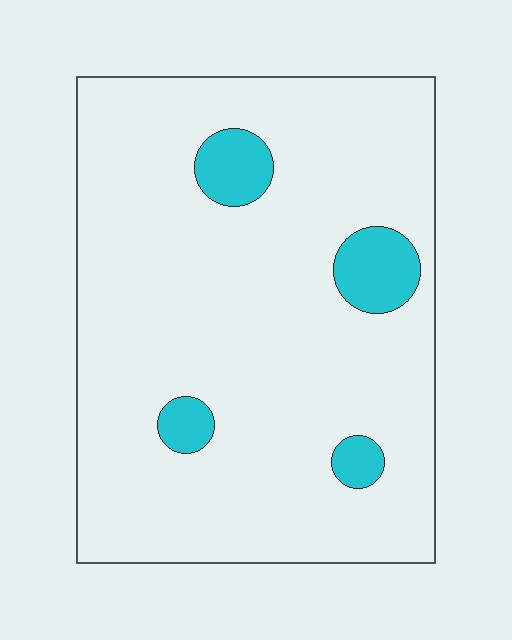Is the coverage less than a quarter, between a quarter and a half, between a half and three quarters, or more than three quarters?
Less than a quarter.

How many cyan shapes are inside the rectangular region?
4.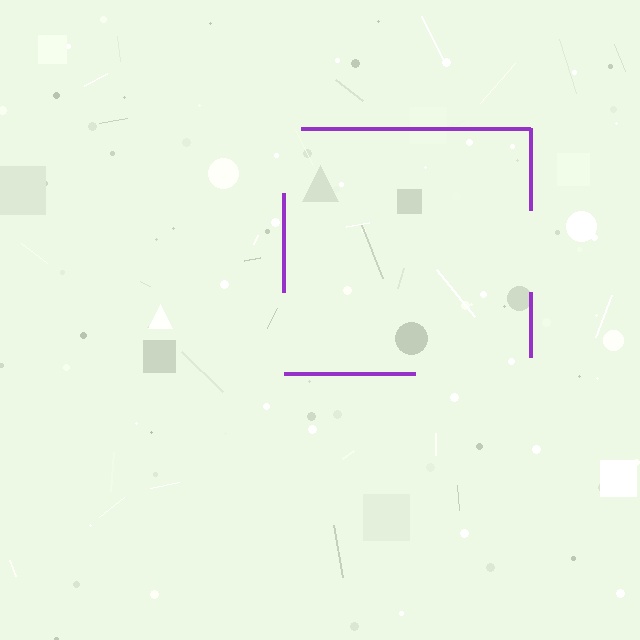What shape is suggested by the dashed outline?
The dashed outline suggests a square.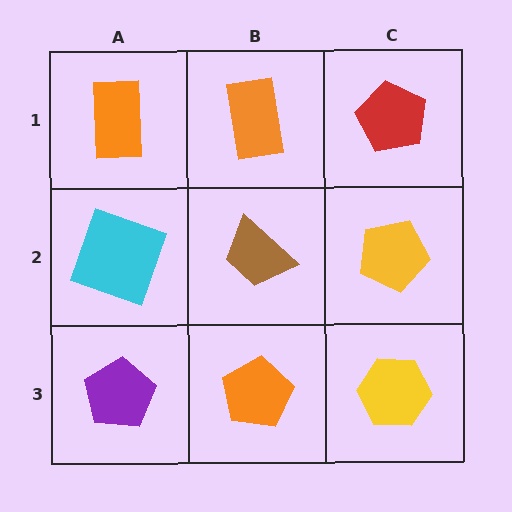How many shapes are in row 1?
3 shapes.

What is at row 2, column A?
A cyan square.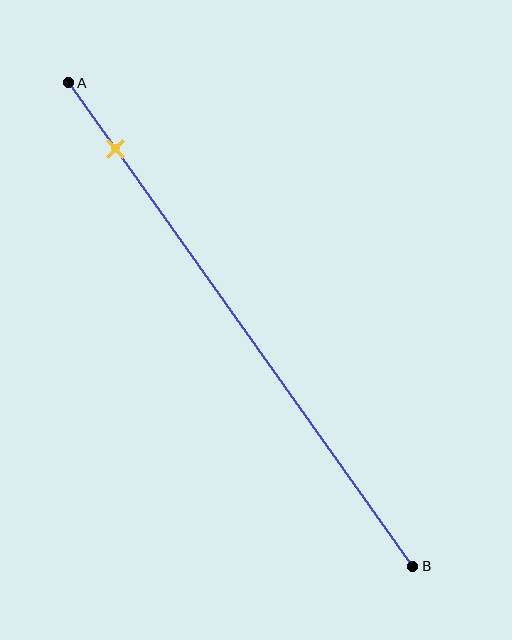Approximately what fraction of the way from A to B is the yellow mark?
The yellow mark is approximately 15% of the way from A to B.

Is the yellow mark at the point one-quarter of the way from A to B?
No, the mark is at about 15% from A, not at the 25% one-quarter point.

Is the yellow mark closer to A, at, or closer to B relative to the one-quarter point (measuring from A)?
The yellow mark is closer to point A than the one-quarter point of segment AB.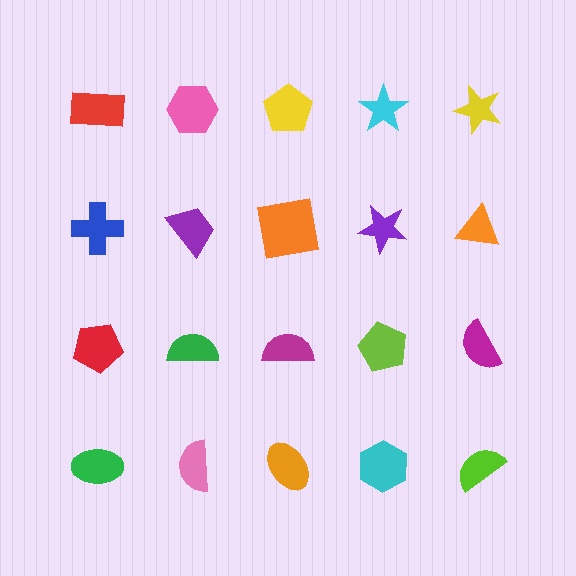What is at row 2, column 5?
An orange triangle.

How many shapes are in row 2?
5 shapes.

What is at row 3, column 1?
A red pentagon.